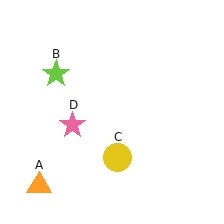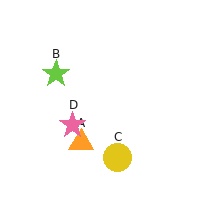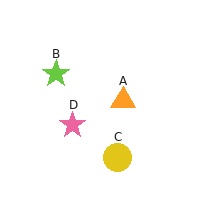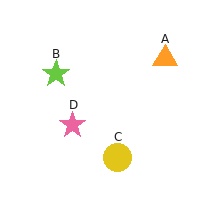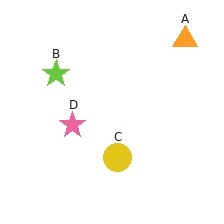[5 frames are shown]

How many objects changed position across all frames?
1 object changed position: orange triangle (object A).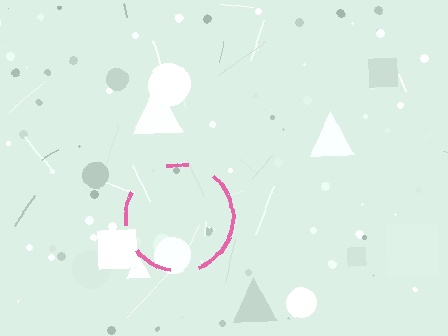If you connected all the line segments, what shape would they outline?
They would outline a circle.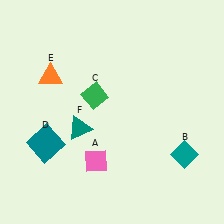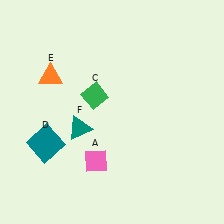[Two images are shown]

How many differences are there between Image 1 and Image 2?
There is 1 difference between the two images.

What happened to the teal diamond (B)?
The teal diamond (B) was removed in Image 2. It was in the bottom-right area of Image 1.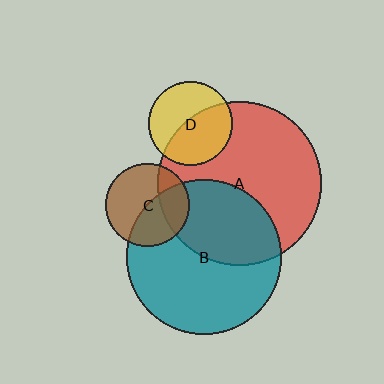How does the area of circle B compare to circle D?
Approximately 3.4 times.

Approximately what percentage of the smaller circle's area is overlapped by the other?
Approximately 50%.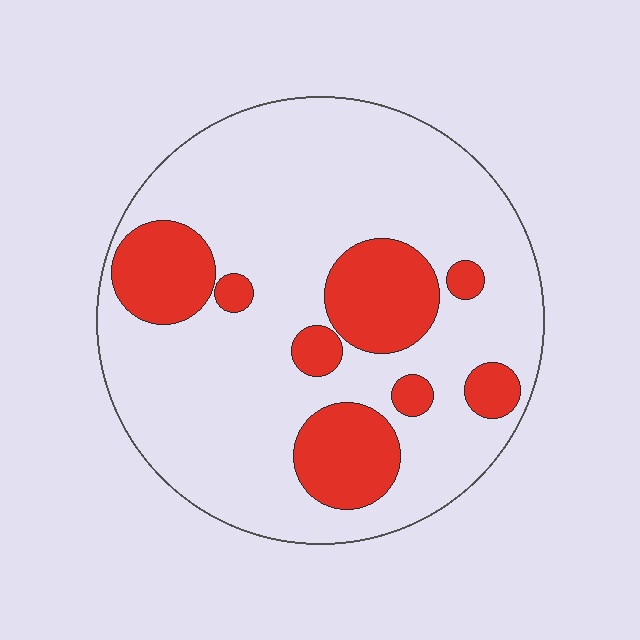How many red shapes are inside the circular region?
8.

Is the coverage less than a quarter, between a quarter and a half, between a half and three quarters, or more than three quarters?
Less than a quarter.